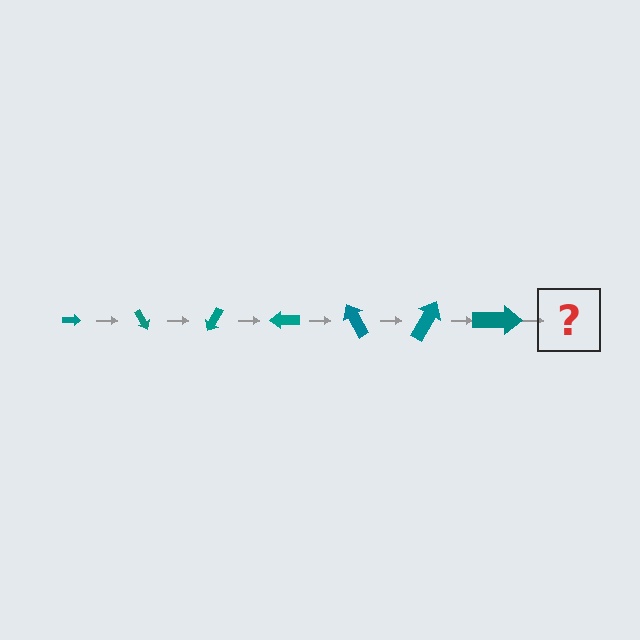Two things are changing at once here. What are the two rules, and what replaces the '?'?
The two rules are that the arrow grows larger each step and it rotates 60 degrees each step. The '?' should be an arrow, larger than the previous one and rotated 420 degrees from the start.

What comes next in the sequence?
The next element should be an arrow, larger than the previous one and rotated 420 degrees from the start.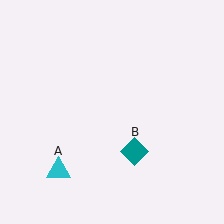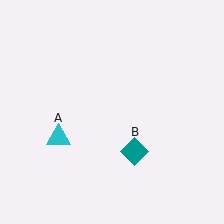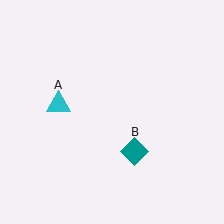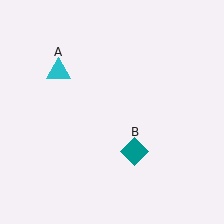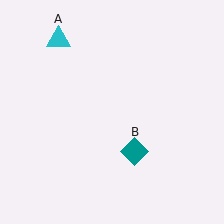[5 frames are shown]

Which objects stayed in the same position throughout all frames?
Teal diamond (object B) remained stationary.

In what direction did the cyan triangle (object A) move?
The cyan triangle (object A) moved up.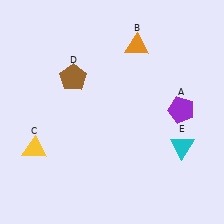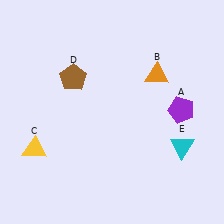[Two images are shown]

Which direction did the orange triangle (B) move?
The orange triangle (B) moved down.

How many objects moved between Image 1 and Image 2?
1 object moved between the two images.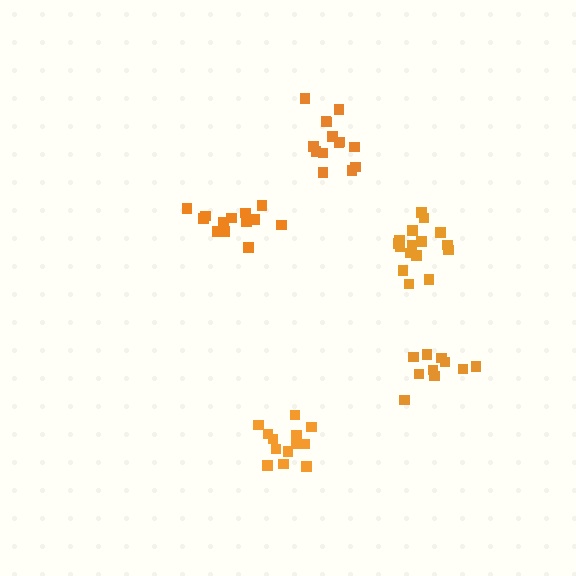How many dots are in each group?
Group 1: 14 dots, Group 2: 10 dots, Group 3: 13 dots, Group 4: 16 dots, Group 5: 13 dots (66 total).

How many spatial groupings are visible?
There are 5 spatial groupings.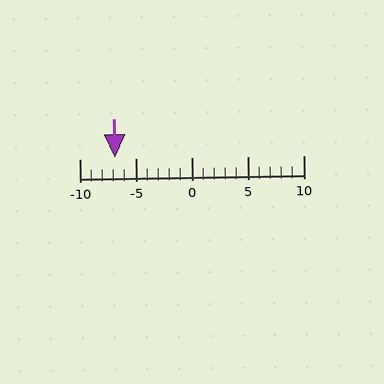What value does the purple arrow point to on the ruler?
The purple arrow points to approximately -7.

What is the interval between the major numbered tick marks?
The major tick marks are spaced 5 units apart.